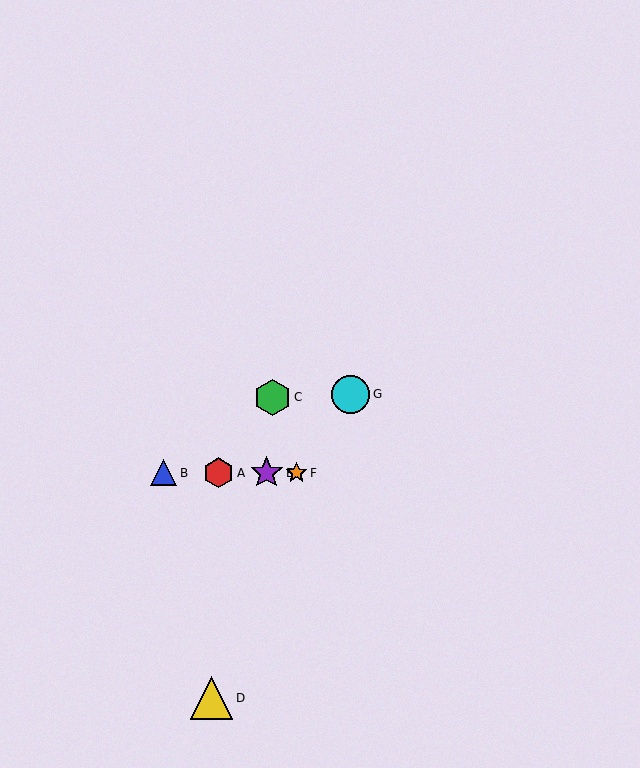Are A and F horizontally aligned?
Yes, both are at y≈473.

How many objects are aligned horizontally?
4 objects (A, B, E, F) are aligned horizontally.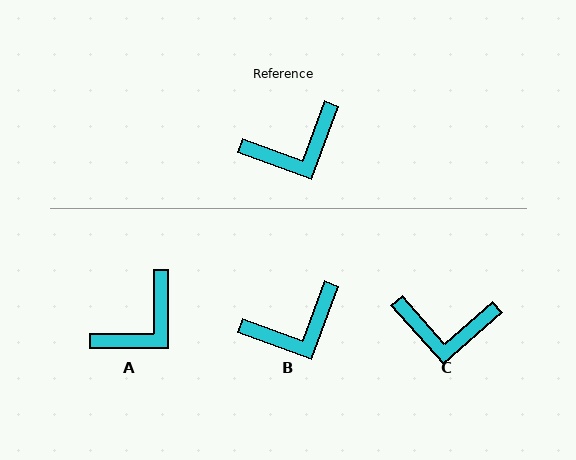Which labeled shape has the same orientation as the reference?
B.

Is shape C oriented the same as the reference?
No, it is off by about 28 degrees.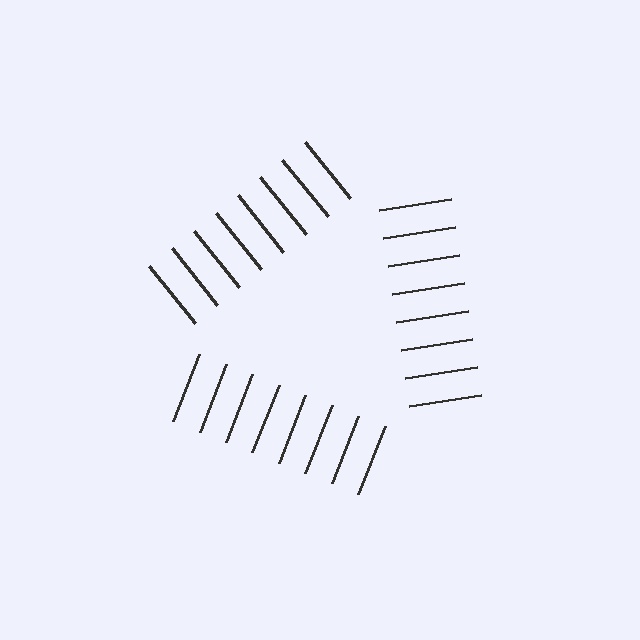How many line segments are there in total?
24 — 8 along each of the 3 edges.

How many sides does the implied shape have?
3 sides — the line-ends trace a triangle.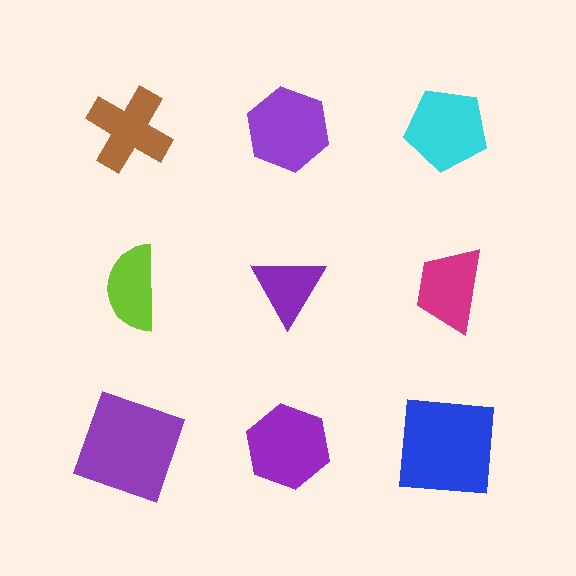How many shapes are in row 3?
3 shapes.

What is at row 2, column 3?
A magenta trapezoid.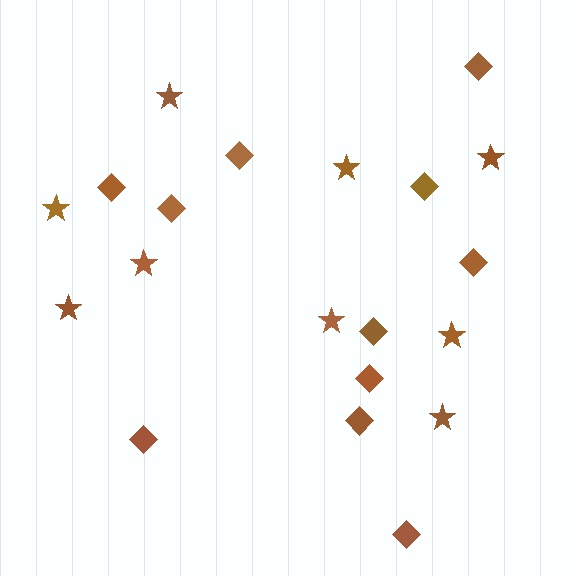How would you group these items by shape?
There are 2 groups: one group of stars (9) and one group of diamonds (11).